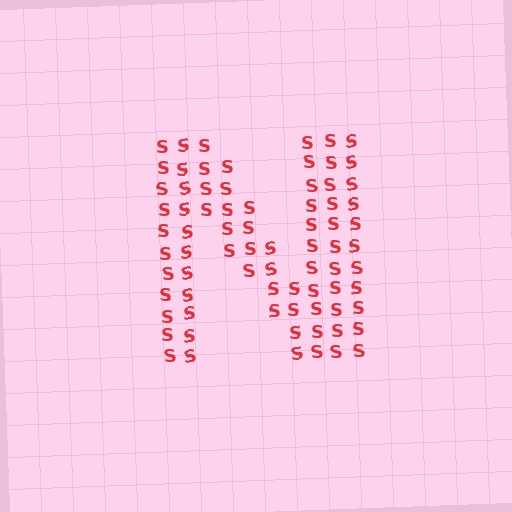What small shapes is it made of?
It is made of small letter S's.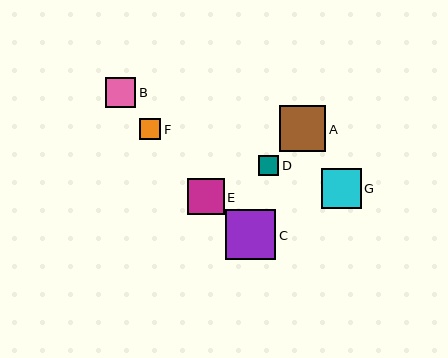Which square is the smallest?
Square D is the smallest with a size of approximately 20 pixels.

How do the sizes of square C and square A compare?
Square C and square A are approximately the same size.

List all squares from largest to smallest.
From largest to smallest: C, A, G, E, B, F, D.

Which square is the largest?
Square C is the largest with a size of approximately 50 pixels.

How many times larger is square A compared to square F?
Square A is approximately 2.2 times the size of square F.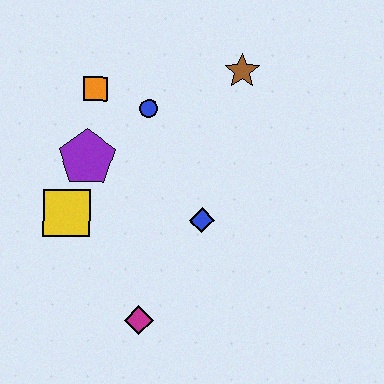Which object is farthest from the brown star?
The magenta diamond is farthest from the brown star.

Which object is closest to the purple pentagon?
The yellow square is closest to the purple pentagon.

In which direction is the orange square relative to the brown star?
The orange square is to the left of the brown star.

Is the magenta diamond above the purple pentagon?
No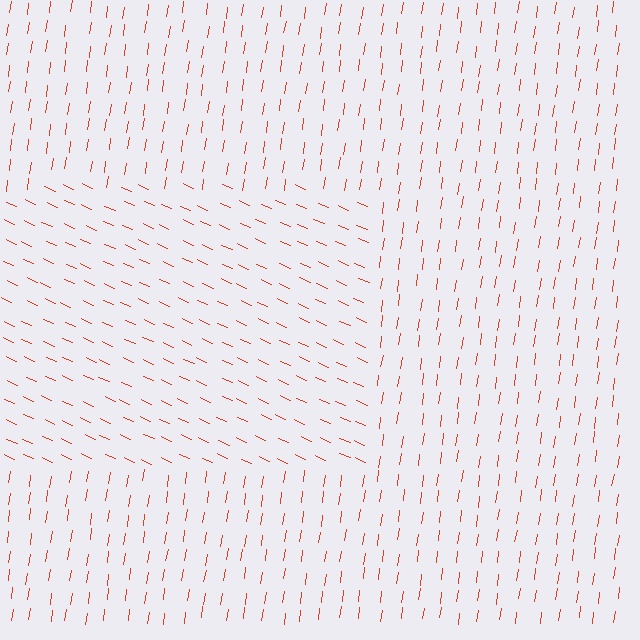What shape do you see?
I see a rectangle.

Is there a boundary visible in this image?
Yes, there is a texture boundary formed by a change in line orientation.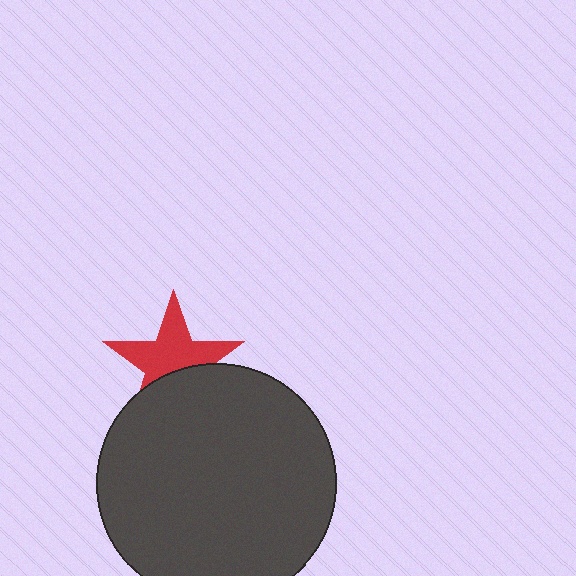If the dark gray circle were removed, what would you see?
You would see the complete red star.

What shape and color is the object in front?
The object in front is a dark gray circle.